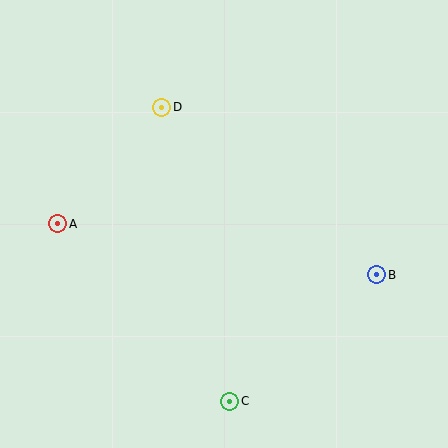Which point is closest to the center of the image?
Point D at (162, 107) is closest to the center.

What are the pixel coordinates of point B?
Point B is at (377, 275).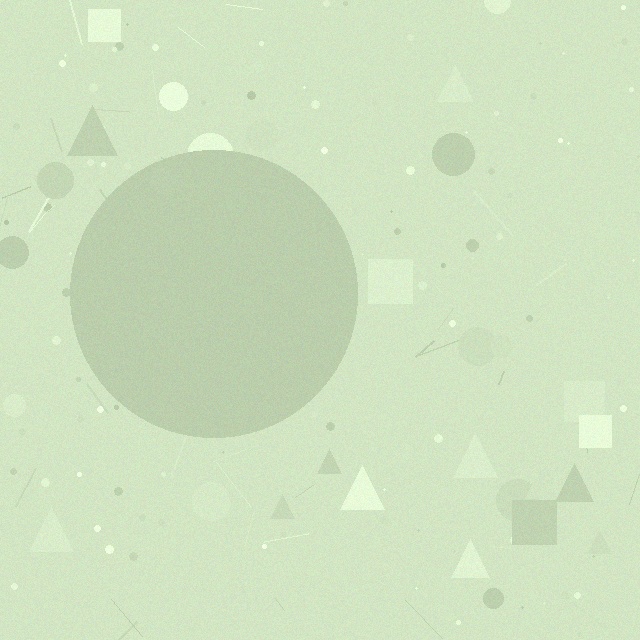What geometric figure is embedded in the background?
A circle is embedded in the background.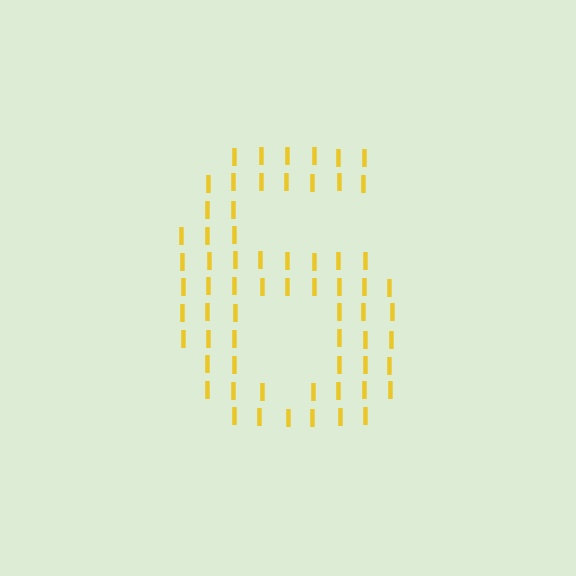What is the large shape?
The large shape is the digit 6.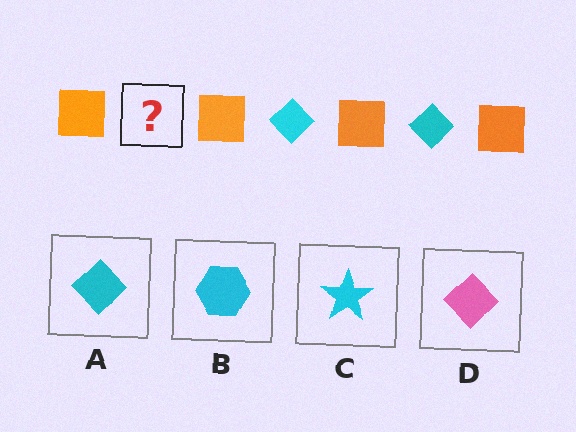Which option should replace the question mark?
Option A.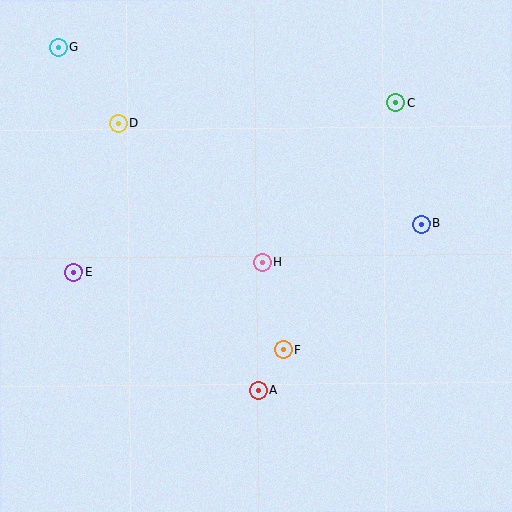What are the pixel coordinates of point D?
Point D is at (118, 123).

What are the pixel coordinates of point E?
Point E is at (74, 272).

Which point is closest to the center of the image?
Point H at (262, 262) is closest to the center.